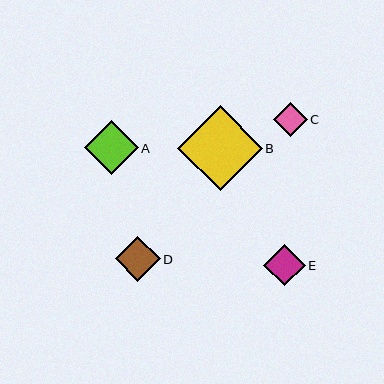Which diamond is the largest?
Diamond B is the largest with a size of approximately 85 pixels.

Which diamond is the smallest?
Diamond C is the smallest with a size of approximately 34 pixels.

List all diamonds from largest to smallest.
From largest to smallest: B, A, D, E, C.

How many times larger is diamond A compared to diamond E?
Diamond A is approximately 1.3 times the size of diamond E.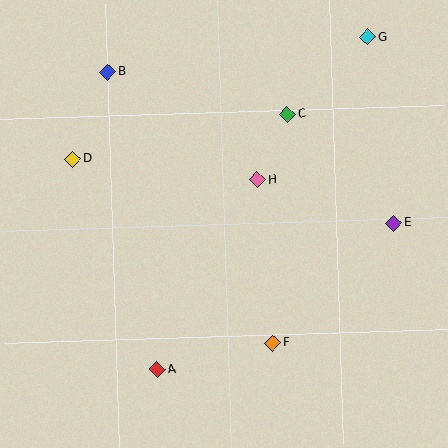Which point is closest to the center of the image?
Point H at (257, 180) is closest to the center.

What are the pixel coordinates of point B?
Point B is at (108, 72).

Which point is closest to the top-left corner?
Point B is closest to the top-left corner.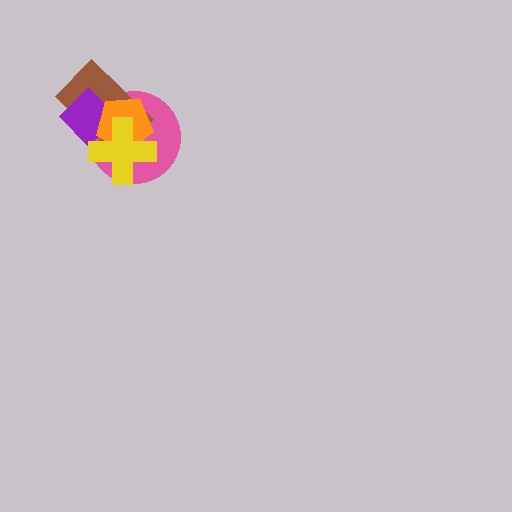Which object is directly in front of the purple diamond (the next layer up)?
The orange pentagon is directly in front of the purple diamond.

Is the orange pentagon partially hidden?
Yes, it is partially covered by another shape.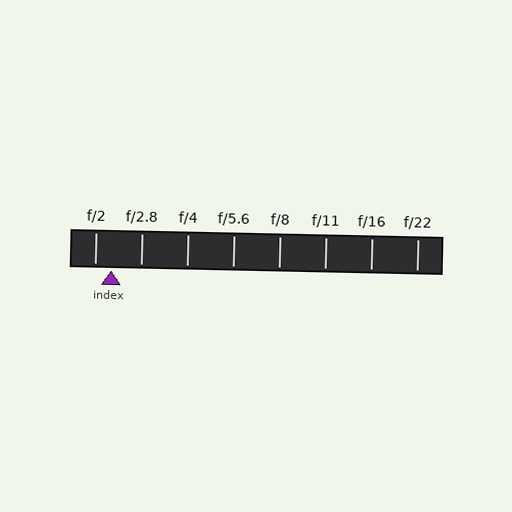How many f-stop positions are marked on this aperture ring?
There are 8 f-stop positions marked.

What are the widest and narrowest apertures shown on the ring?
The widest aperture shown is f/2 and the narrowest is f/22.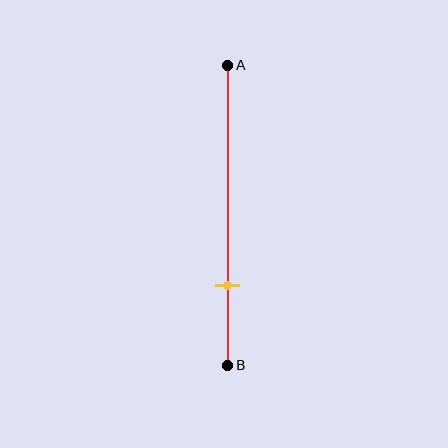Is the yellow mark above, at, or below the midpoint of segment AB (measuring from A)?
The yellow mark is below the midpoint of segment AB.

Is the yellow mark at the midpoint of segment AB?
No, the mark is at about 75% from A, not at the 50% midpoint.